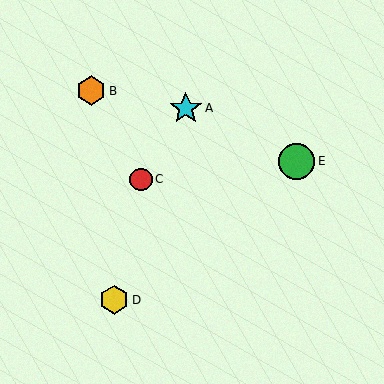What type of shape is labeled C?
Shape C is a red circle.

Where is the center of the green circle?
The center of the green circle is at (297, 161).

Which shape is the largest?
The green circle (labeled E) is the largest.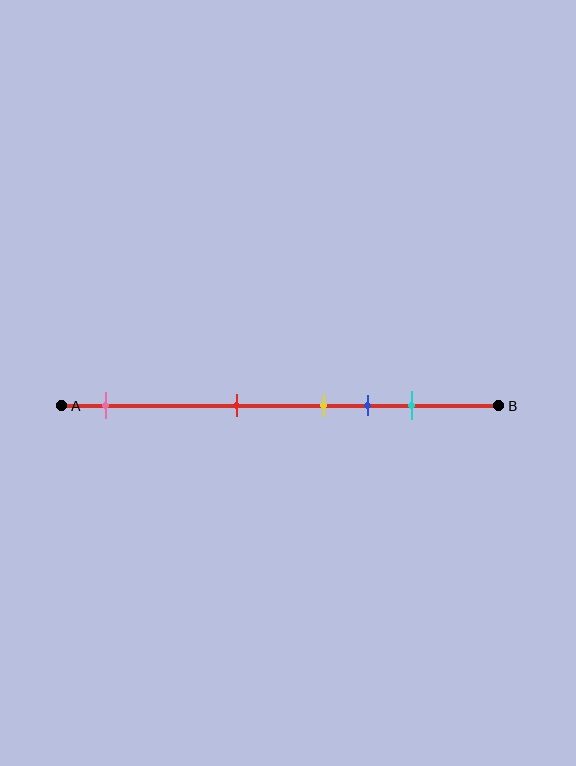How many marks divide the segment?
There are 5 marks dividing the segment.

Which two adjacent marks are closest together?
The yellow and blue marks are the closest adjacent pair.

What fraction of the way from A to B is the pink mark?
The pink mark is approximately 10% (0.1) of the way from A to B.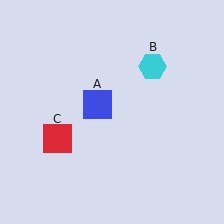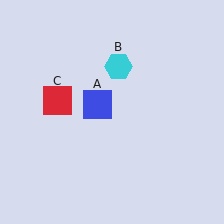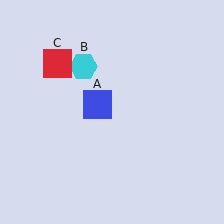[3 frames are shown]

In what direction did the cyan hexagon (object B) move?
The cyan hexagon (object B) moved left.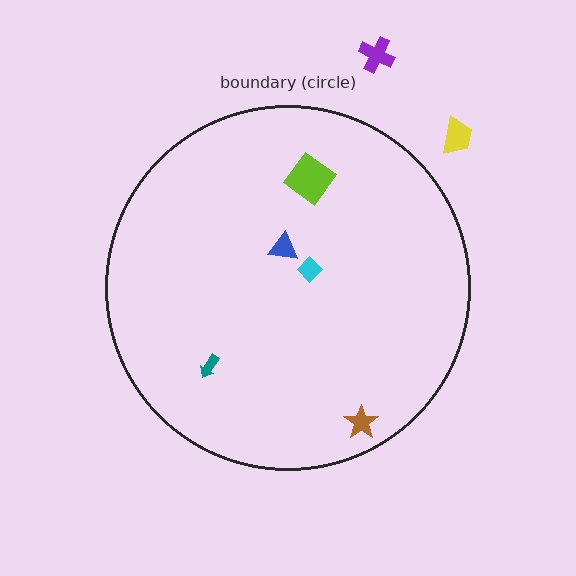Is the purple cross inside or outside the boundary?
Outside.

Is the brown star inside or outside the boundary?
Inside.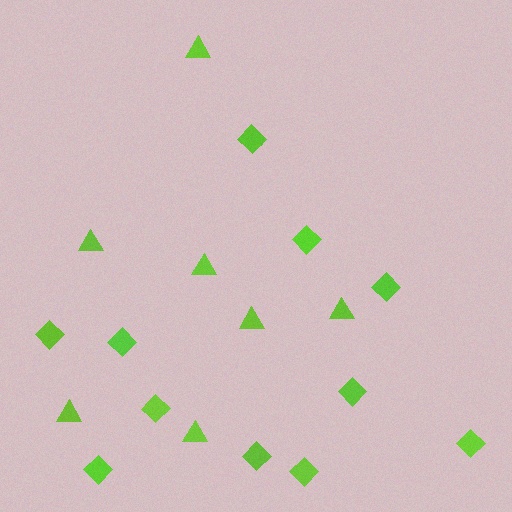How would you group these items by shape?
There are 2 groups: one group of triangles (7) and one group of diamonds (11).